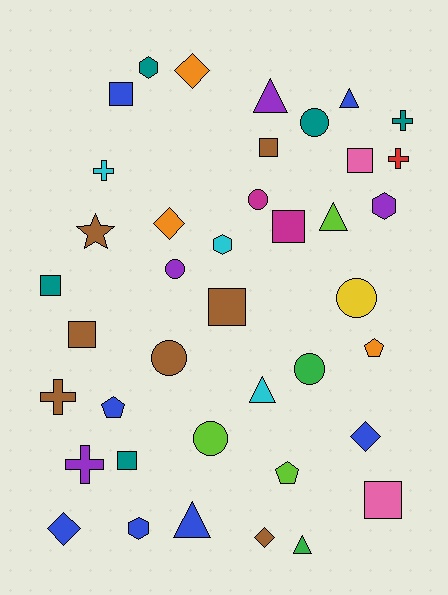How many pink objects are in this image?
There are 2 pink objects.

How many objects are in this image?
There are 40 objects.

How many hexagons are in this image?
There are 4 hexagons.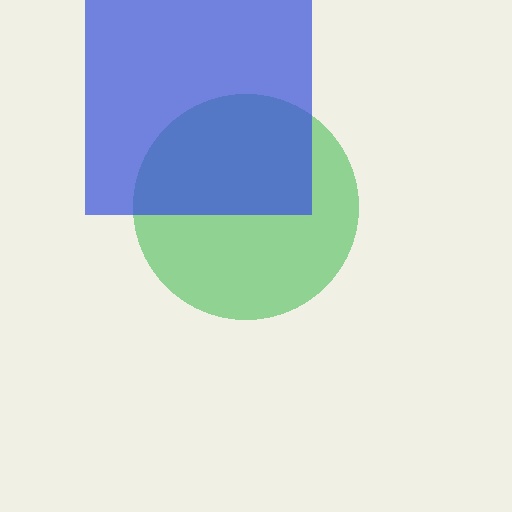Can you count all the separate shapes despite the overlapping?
Yes, there are 2 separate shapes.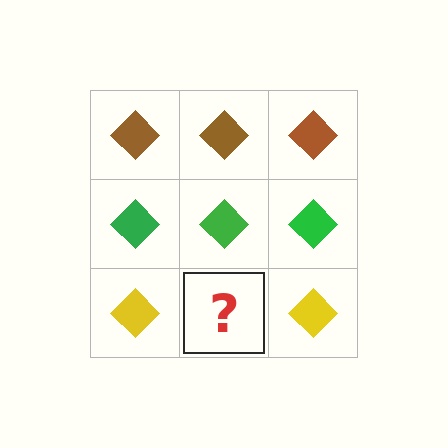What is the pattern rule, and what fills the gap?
The rule is that each row has a consistent color. The gap should be filled with a yellow diamond.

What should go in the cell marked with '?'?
The missing cell should contain a yellow diamond.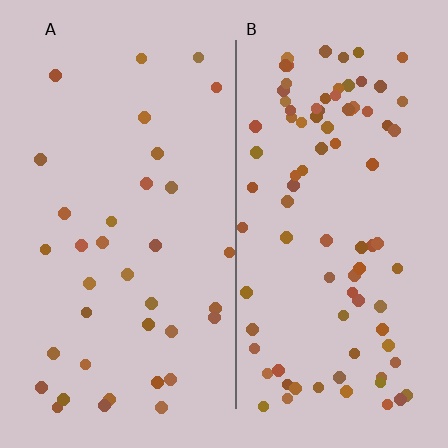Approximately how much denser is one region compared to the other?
Approximately 2.5× — region B over region A.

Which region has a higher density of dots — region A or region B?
B (the right).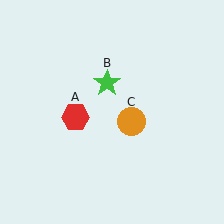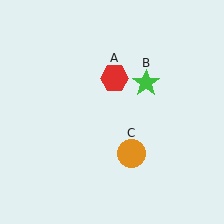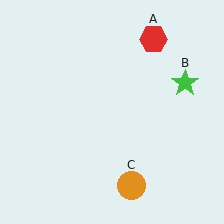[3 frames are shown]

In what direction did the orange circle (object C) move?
The orange circle (object C) moved down.